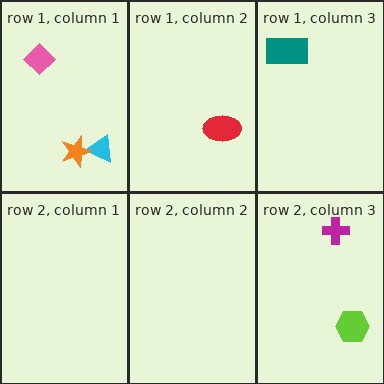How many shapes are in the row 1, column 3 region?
1.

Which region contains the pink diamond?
The row 1, column 1 region.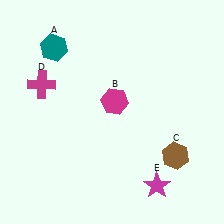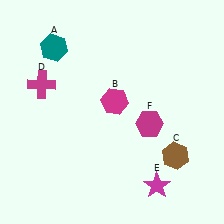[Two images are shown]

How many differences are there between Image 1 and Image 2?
There is 1 difference between the two images.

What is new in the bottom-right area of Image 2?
A magenta hexagon (F) was added in the bottom-right area of Image 2.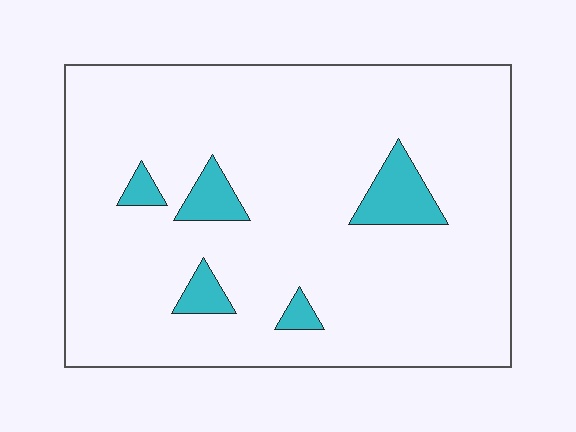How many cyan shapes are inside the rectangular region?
5.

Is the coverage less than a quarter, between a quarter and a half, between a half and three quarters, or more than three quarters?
Less than a quarter.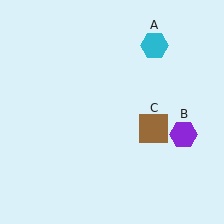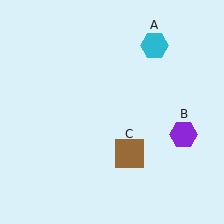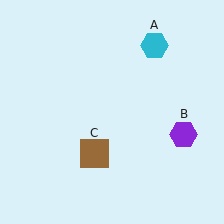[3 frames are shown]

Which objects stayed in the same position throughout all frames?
Cyan hexagon (object A) and purple hexagon (object B) remained stationary.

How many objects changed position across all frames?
1 object changed position: brown square (object C).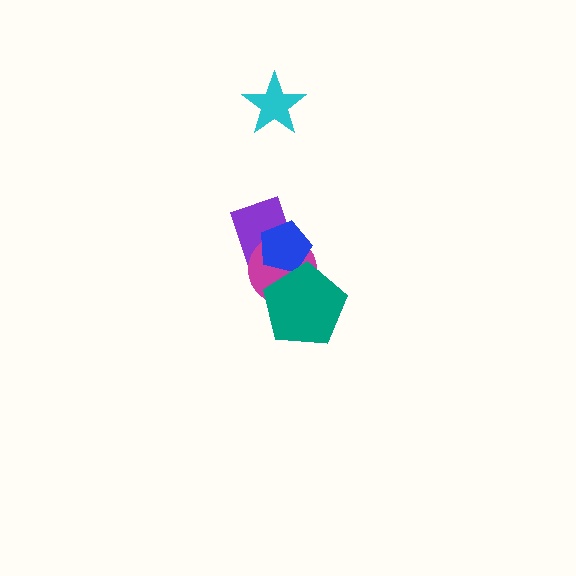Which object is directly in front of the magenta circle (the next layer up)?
The blue pentagon is directly in front of the magenta circle.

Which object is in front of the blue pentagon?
The teal pentagon is in front of the blue pentagon.